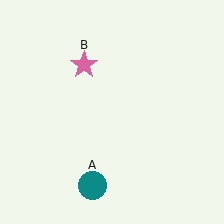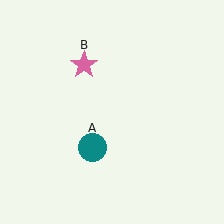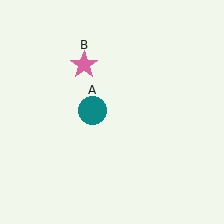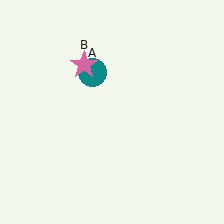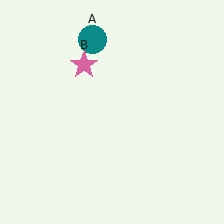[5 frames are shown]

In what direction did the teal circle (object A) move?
The teal circle (object A) moved up.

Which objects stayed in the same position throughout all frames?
Pink star (object B) remained stationary.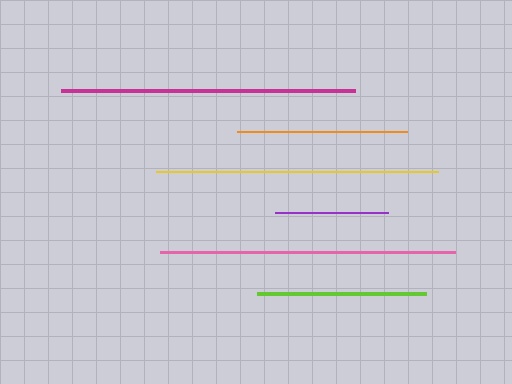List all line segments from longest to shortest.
From longest to shortest: pink, magenta, yellow, orange, lime, purple.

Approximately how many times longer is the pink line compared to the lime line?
The pink line is approximately 1.7 times the length of the lime line.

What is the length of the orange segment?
The orange segment is approximately 170 pixels long.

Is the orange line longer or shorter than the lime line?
The orange line is longer than the lime line.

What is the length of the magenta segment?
The magenta segment is approximately 294 pixels long.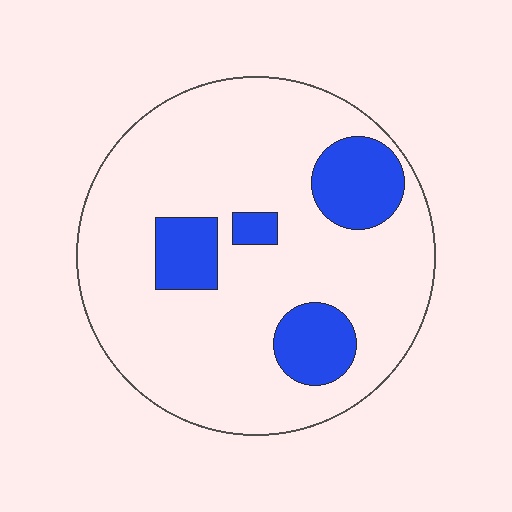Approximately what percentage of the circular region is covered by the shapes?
Approximately 20%.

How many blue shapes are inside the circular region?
4.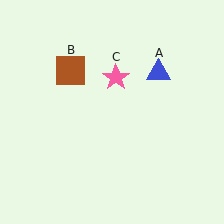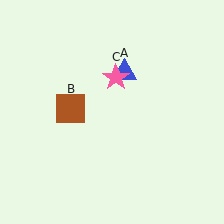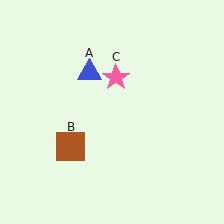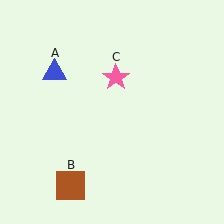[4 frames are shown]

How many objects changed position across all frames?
2 objects changed position: blue triangle (object A), brown square (object B).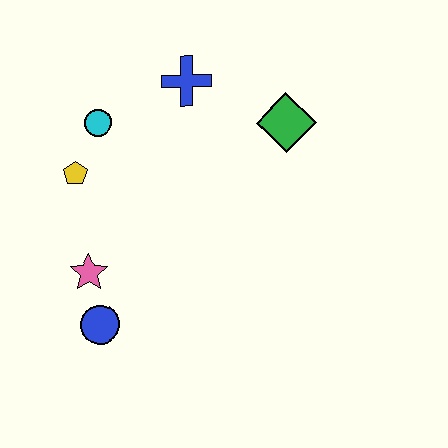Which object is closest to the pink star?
The blue circle is closest to the pink star.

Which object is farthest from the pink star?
The green diamond is farthest from the pink star.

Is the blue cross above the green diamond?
Yes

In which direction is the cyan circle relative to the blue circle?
The cyan circle is above the blue circle.